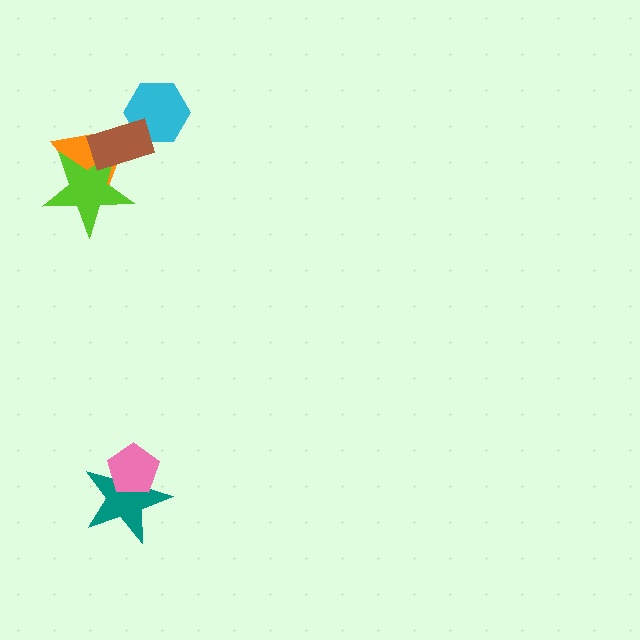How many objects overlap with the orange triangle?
2 objects overlap with the orange triangle.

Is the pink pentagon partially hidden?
No, no other shape covers it.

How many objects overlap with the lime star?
2 objects overlap with the lime star.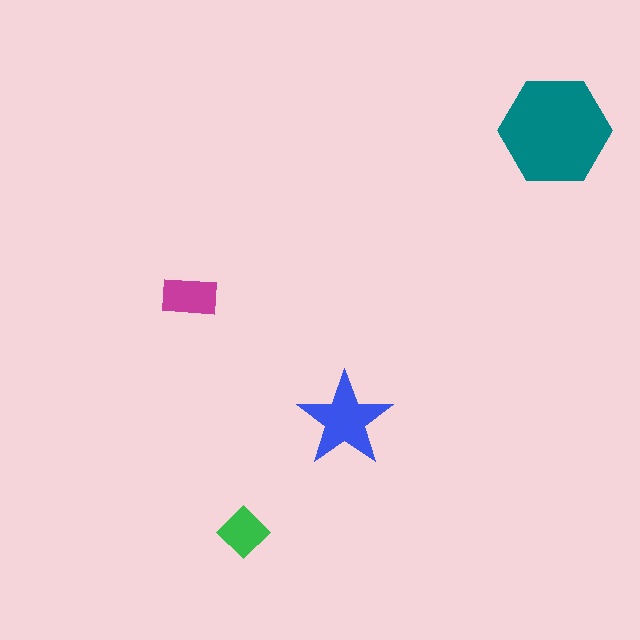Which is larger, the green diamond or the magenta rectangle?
The magenta rectangle.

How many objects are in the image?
There are 4 objects in the image.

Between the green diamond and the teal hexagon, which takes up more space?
The teal hexagon.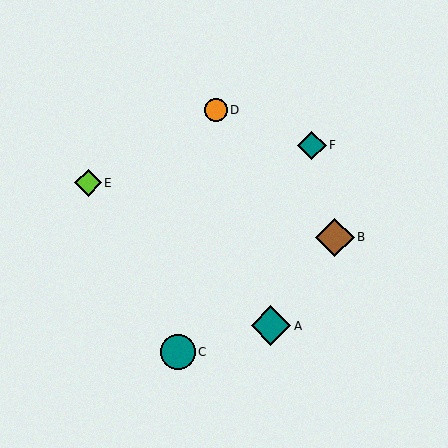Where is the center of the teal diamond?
The center of the teal diamond is at (312, 145).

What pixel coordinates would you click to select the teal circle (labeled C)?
Click at (178, 352) to select the teal circle C.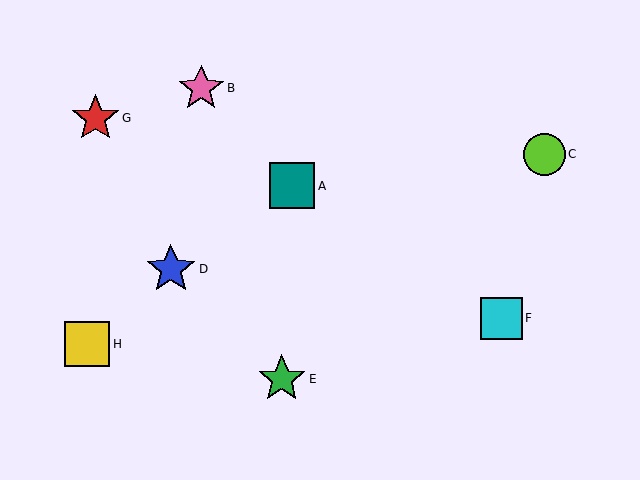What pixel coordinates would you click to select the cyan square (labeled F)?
Click at (501, 318) to select the cyan square F.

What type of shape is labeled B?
Shape B is a pink star.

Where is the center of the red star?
The center of the red star is at (95, 118).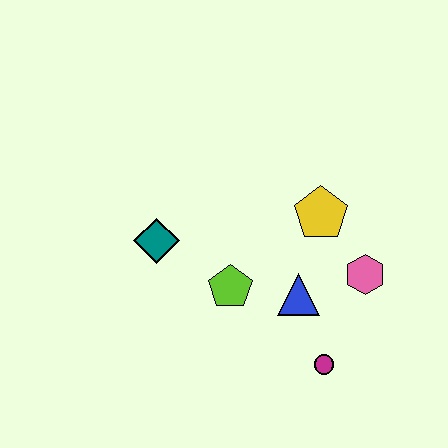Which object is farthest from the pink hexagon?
The teal diamond is farthest from the pink hexagon.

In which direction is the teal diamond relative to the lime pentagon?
The teal diamond is to the left of the lime pentagon.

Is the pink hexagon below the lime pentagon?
No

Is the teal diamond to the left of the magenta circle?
Yes